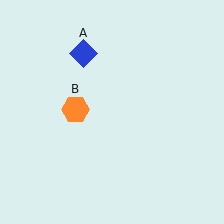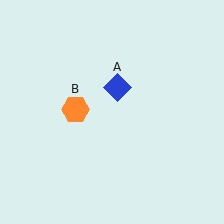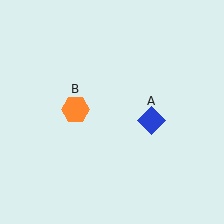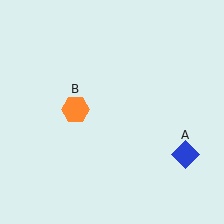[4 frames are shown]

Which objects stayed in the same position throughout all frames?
Orange hexagon (object B) remained stationary.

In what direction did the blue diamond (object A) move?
The blue diamond (object A) moved down and to the right.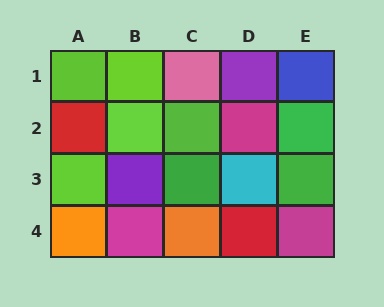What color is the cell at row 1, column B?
Lime.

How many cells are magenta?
3 cells are magenta.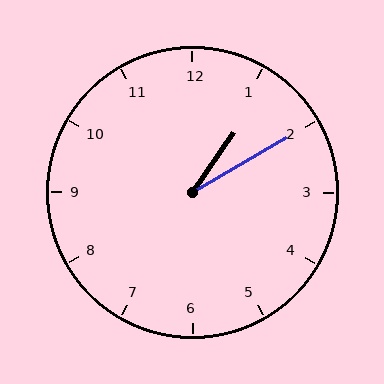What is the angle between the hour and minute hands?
Approximately 25 degrees.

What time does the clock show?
1:10.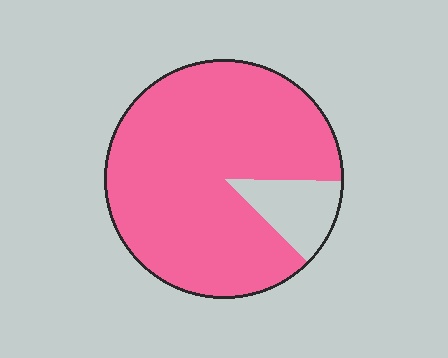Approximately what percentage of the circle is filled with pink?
Approximately 90%.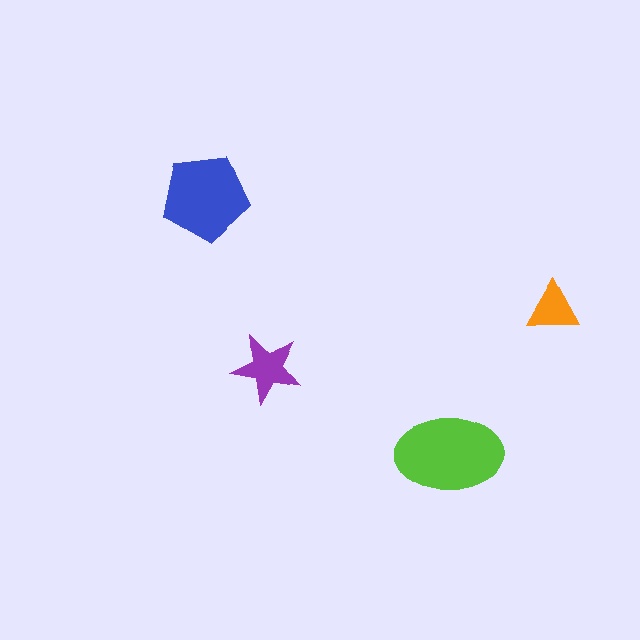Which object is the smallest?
The orange triangle.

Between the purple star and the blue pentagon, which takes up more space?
The blue pentagon.